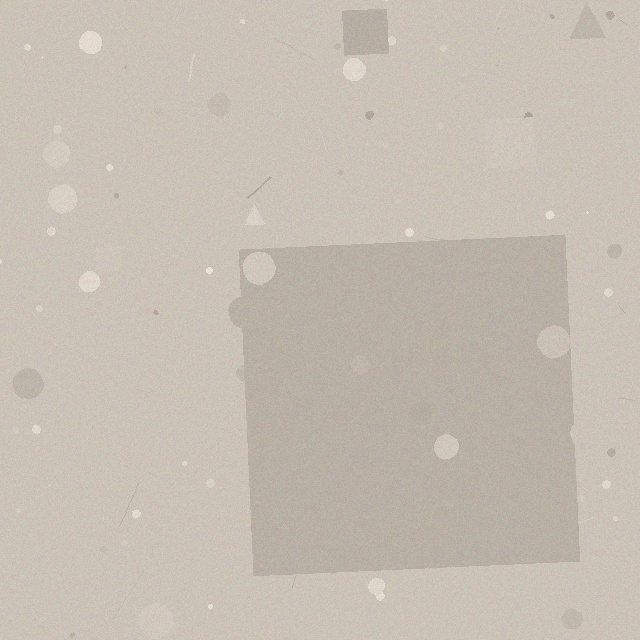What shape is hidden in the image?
A square is hidden in the image.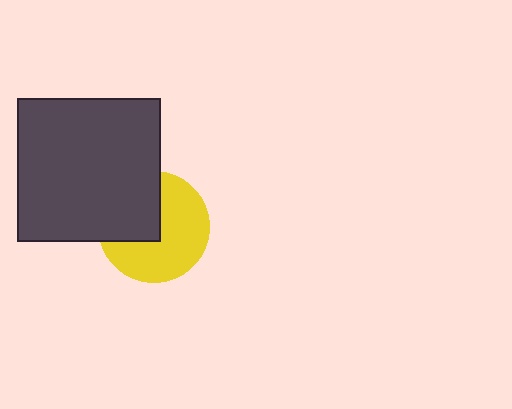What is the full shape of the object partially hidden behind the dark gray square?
The partially hidden object is a yellow circle.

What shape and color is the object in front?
The object in front is a dark gray square.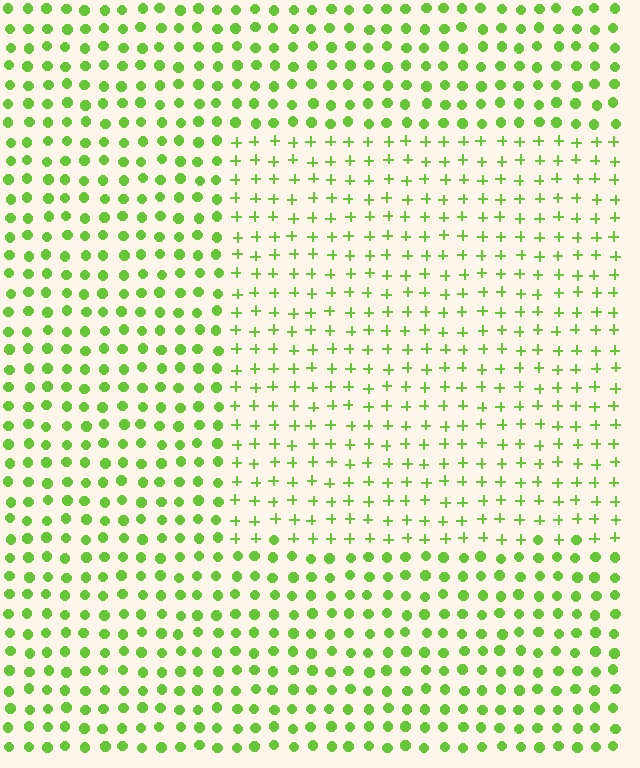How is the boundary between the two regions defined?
The boundary is defined by a change in element shape: plus signs inside vs. circles outside. All elements share the same color and spacing.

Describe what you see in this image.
The image is filled with small lime elements arranged in a uniform grid. A rectangle-shaped region contains plus signs, while the surrounding area contains circles. The boundary is defined purely by the change in element shape.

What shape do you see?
I see a rectangle.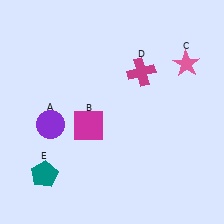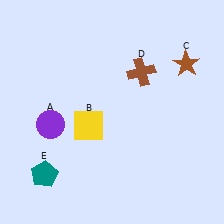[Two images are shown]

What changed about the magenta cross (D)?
In Image 1, D is magenta. In Image 2, it changed to brown.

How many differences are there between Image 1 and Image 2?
There are 3 differences between the two images.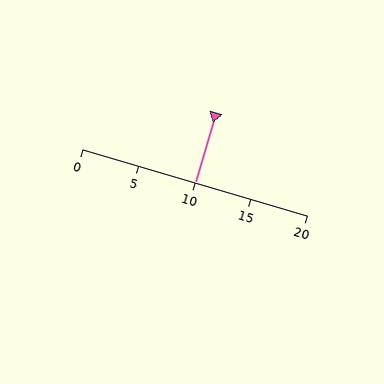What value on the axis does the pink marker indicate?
The marker indicates approximately 10.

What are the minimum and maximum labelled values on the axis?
The axis runs from 0 to 20.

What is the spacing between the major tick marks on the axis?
The major ticks are spaced 5 apart.